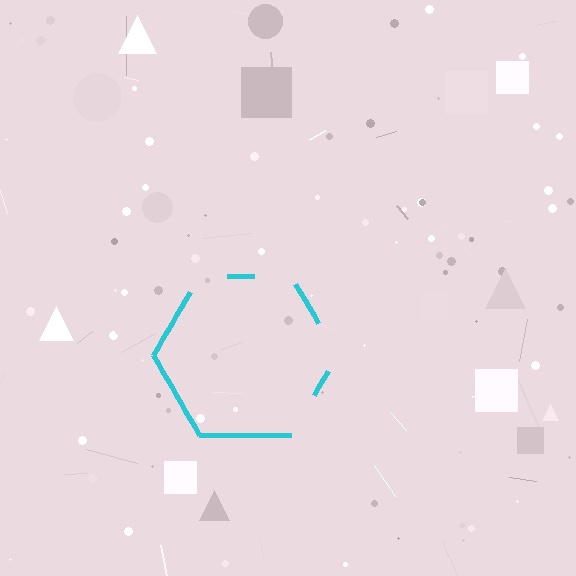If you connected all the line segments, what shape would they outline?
They would outline a hexagon.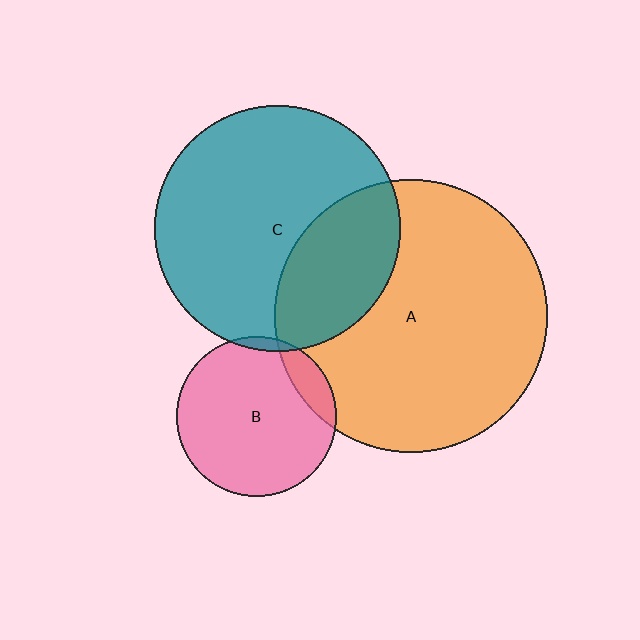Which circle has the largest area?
Circle A (orange).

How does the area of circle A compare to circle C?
Approximately 1.2 times.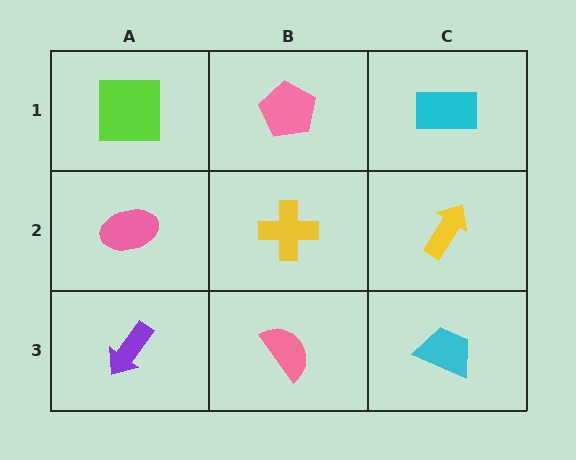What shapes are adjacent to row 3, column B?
A yellow cross (row 2, column B), a purple arrow (row 3, column A), a cyan trapezoid (row 3, column C).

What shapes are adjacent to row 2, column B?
A pink pentagon (row 1, column B), a pink semicircle (row 3, column B), a pink ellipse (row 2, column A), a yellow arrow (row 2, column C).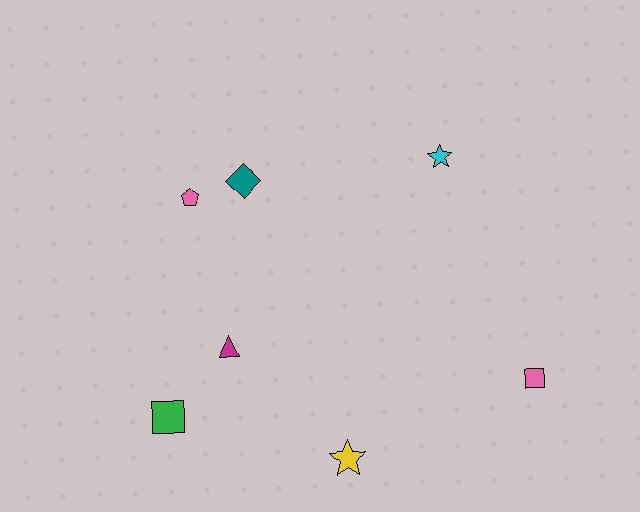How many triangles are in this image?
There is 1 triangle.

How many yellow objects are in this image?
There is 1 yellow object.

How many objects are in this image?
There are 7 objects.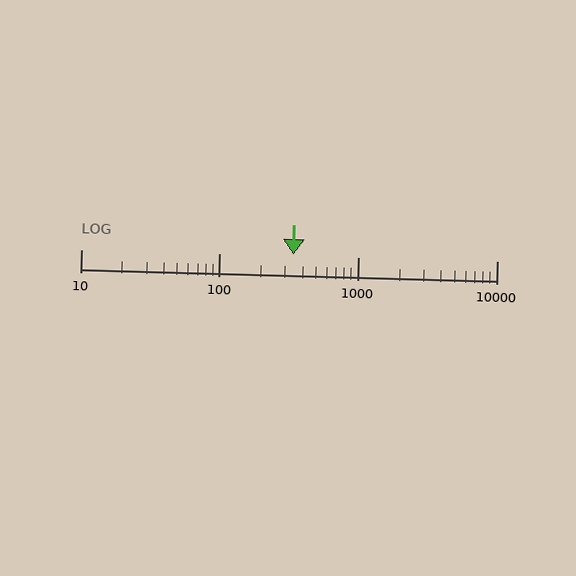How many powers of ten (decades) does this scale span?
The scale spans 3 decades, from 10 to 10000.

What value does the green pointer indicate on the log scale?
The pointer indicates approximately 340.